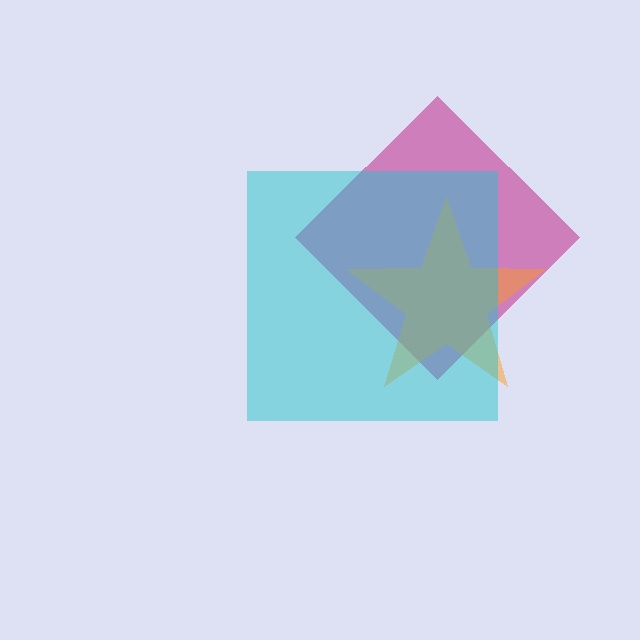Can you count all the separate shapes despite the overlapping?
Yes, there are 3 separate shapes.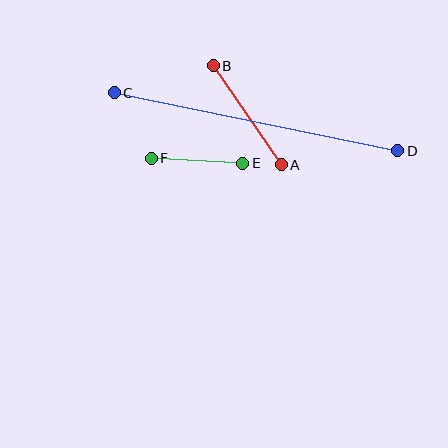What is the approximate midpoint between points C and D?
The midpoint is at approximately (256, 122) pixels.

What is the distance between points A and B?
The distance is approximately 120 pixels.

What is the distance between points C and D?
The distance is approximately 289 pixels.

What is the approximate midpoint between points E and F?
The midpoint is at approximately (197, 161) pixels.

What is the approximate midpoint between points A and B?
The midpoint is at approximately (247, 115) pixels.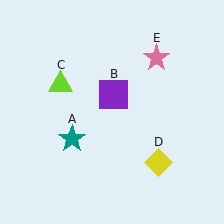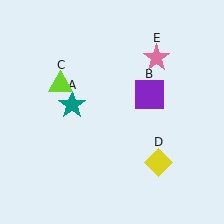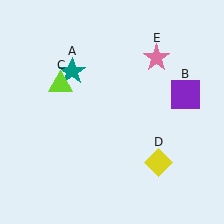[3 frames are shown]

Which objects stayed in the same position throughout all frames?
Lime triangle (object C) and yellow diamond (object D) and pink star (object E) remained stationary.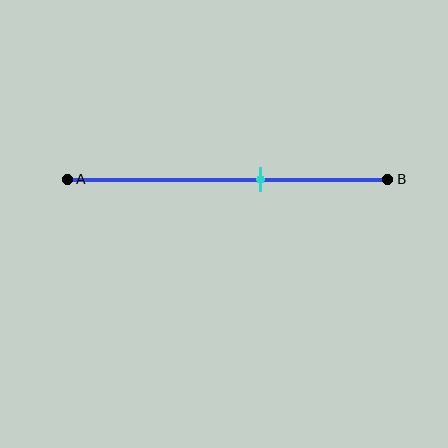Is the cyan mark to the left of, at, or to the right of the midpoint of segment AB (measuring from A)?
The cyan mark is to the right of the midpoint of segment AB.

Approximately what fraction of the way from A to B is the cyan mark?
The cyan mark is approximately 60% of the way from A to B.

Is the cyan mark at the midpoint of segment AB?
No, the mark is at about 60% from A, not at the 50% midpoint.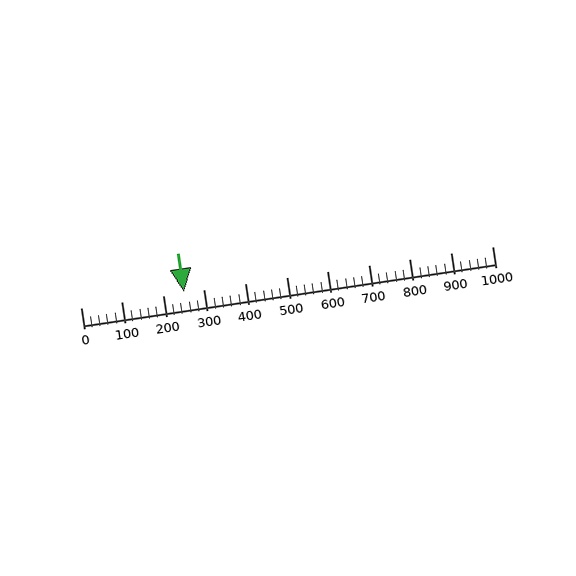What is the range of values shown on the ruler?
The ruler shows values from 0 to 1000.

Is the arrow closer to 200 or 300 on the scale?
The arrow is closer to 300.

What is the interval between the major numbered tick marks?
The major tick marks are spaced 100 units apart.